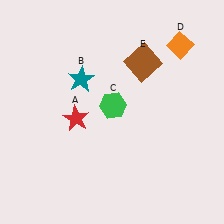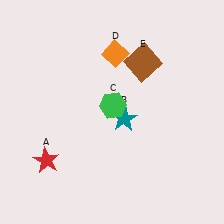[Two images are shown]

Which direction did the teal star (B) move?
The teal star (B) moved right.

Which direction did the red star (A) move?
The red star (A) moved down.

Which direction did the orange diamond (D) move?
The orange diamond (D) moved left.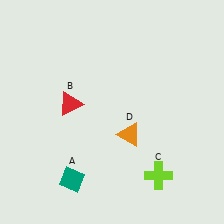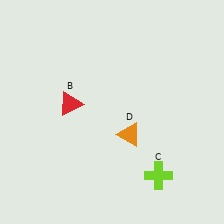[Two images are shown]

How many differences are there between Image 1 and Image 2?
There is 1 difference between the two images.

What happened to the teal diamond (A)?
The teal diamond (A) was removed in Image 2. It was in the bottom-left area of Image 1.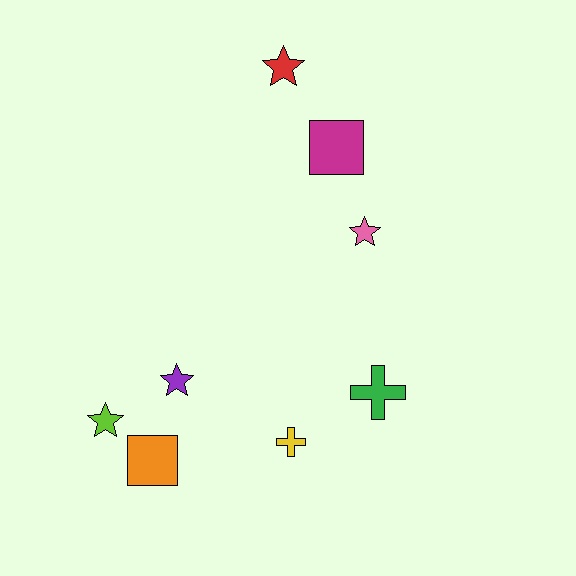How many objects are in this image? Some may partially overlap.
There are 8 objects.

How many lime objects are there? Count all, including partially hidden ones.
There is 1 lime object.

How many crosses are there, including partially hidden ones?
There are 2 crosses.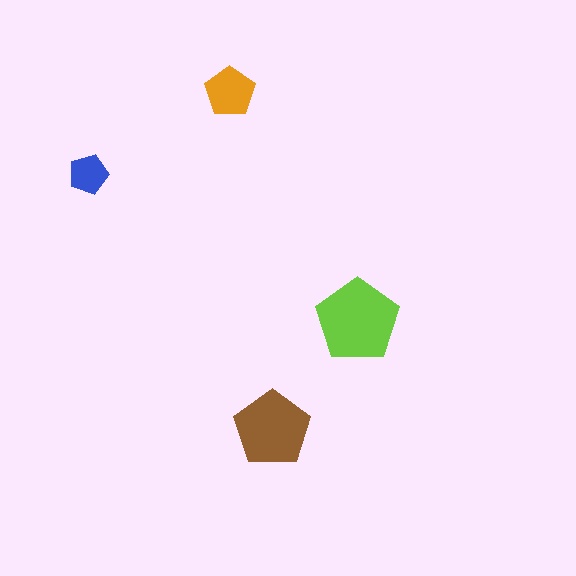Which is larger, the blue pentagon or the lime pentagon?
The lime one.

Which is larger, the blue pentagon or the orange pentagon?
The orange one.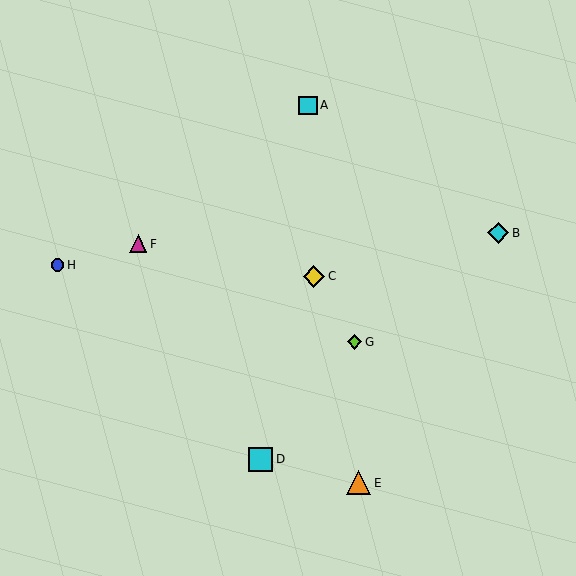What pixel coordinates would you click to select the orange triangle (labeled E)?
Click at (359, 483) to select the orange triangle E.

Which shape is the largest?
The cyan square (labeled D) is the largest.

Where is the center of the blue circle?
The center of the blue circle is at (57, 265).